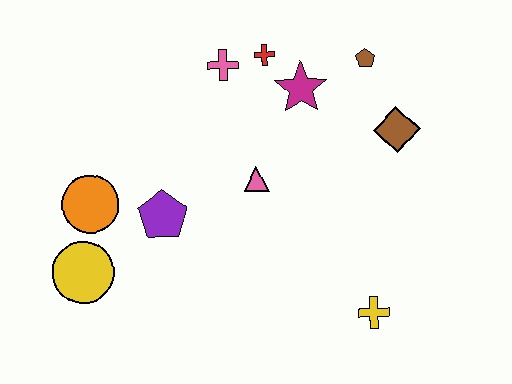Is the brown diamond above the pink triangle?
Yes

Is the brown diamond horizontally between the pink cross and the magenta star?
No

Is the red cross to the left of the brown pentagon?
Yes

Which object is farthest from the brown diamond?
The yellow circle is farthest from the brown diamond.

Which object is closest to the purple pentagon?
The orange circle is closest to the purple pentagon.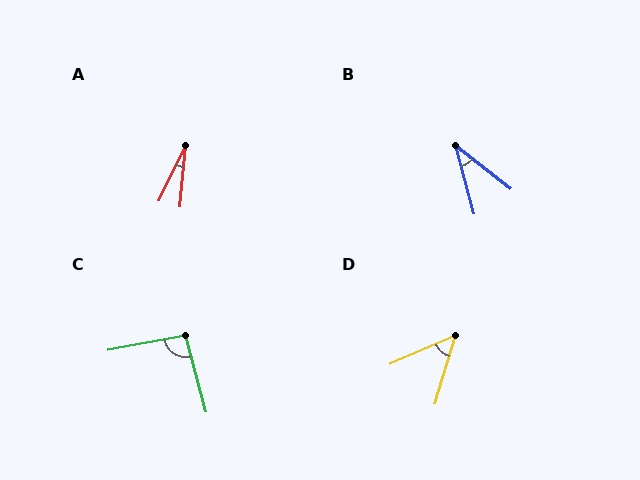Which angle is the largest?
C, at approximately 94 degrees.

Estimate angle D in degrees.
Approximately 50 degrees.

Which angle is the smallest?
A, at approximately 20 degrees.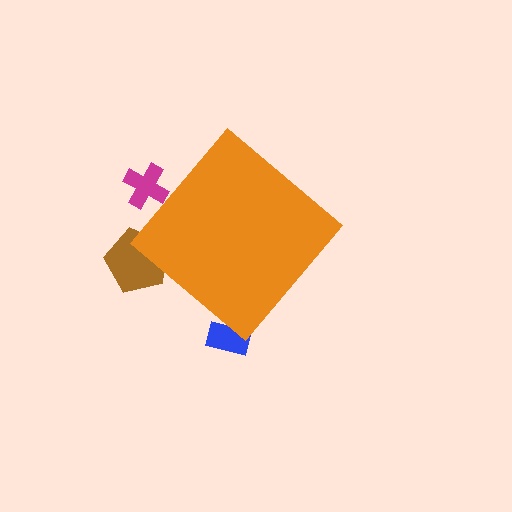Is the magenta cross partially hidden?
Yes, the magenta cross is partially hidden behind the orange diamond.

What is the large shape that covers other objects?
An orange diamond.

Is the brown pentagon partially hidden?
Yes, the brown pentagon is partially hidden behind the orange diamond.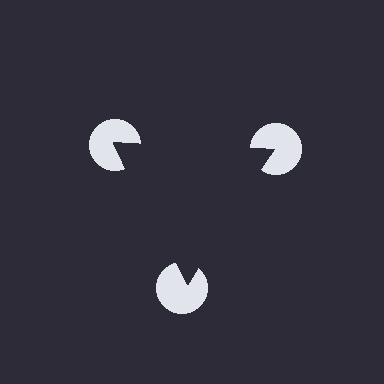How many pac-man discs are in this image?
There are 3 — one at each vertex of the illusory triangle.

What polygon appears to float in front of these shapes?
An illusory triangle — its edges are inferred from the aligned wedge cuts in the pac-man discs, not physically drawn.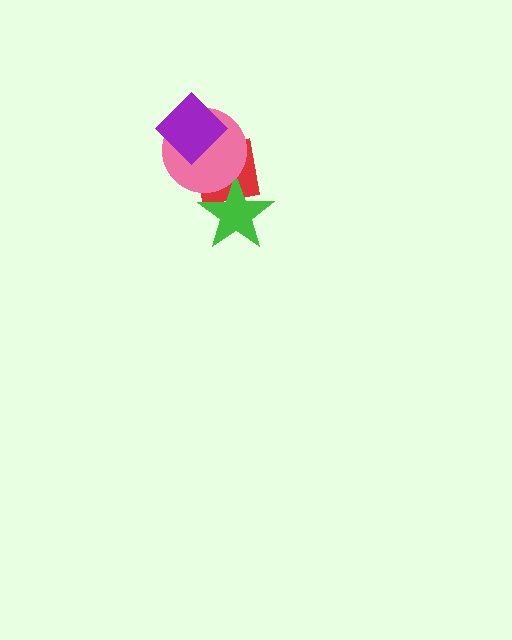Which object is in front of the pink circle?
The purple diamond is in front of the pink circle.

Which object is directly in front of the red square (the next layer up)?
The green star is directly in front of the red square.